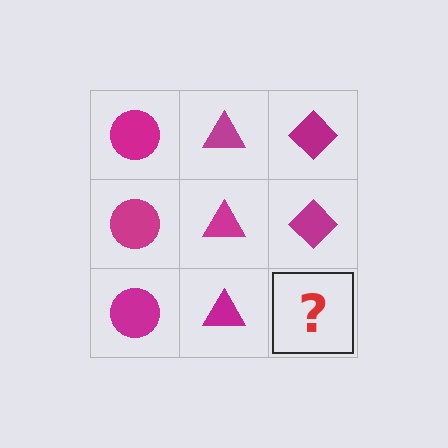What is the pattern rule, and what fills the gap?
The rule is that each column has a consistent shape. The gap should be filled with a magenta diamond.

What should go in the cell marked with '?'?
The missing cell should contain a magenta diamond.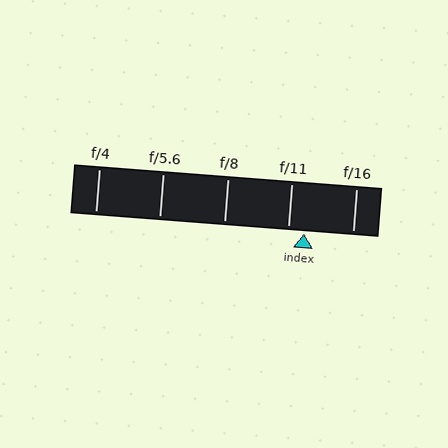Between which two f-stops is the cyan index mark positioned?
The index mark is between f/11 and f/16.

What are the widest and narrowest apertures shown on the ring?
The widest aperture shown is f/4 and the narrowest is f/16.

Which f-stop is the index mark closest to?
The index mark is closest to f/11.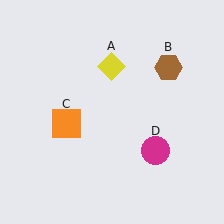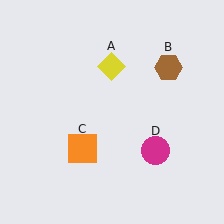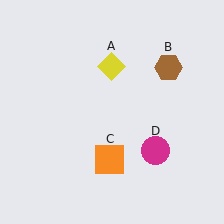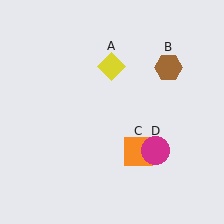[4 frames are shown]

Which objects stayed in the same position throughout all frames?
Yellow diamond (object A) and brown hexagon (object B) and magenta circle (object D) remained stationary.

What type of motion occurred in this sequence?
The orange square (object C) rotated counterclockwise around the center of the scene.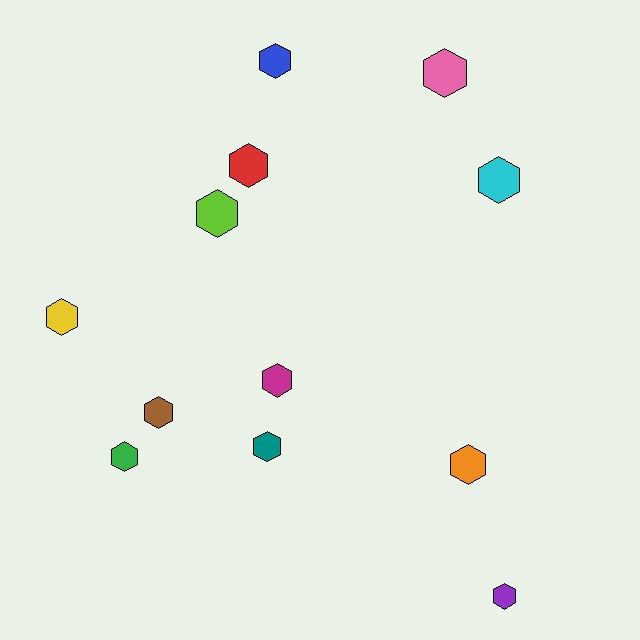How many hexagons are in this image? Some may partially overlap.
There are 12 hexagons.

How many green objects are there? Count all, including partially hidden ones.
There is 1 green object.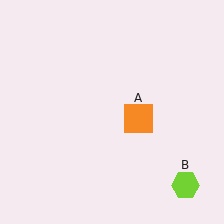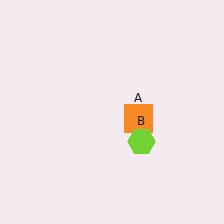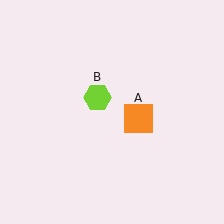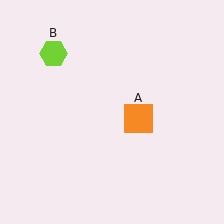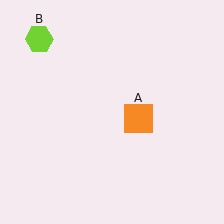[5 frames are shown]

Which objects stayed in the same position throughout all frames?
Orange square (object A) remained stationary.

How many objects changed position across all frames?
1 object changed position: lime hexagon (object B).